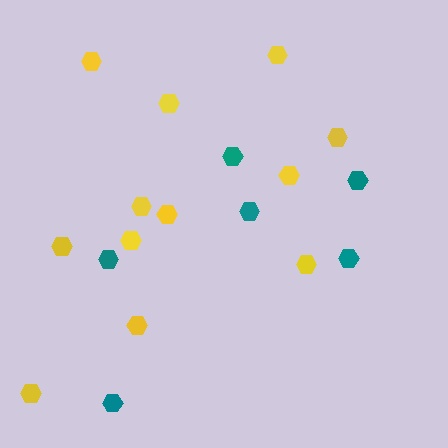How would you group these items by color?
There are 2 groups: one group of yellow hexagons (12) and one group of teal hexagons (6).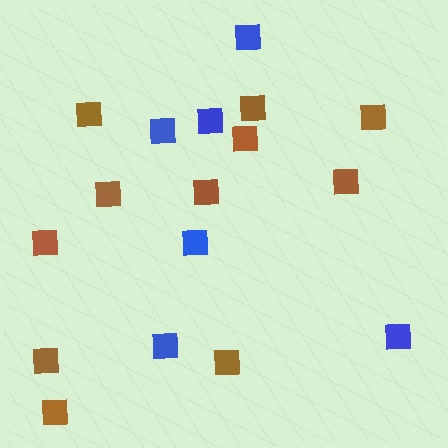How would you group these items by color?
There are 2 groups: one group of blue squares (6) and one group of brown squares (11).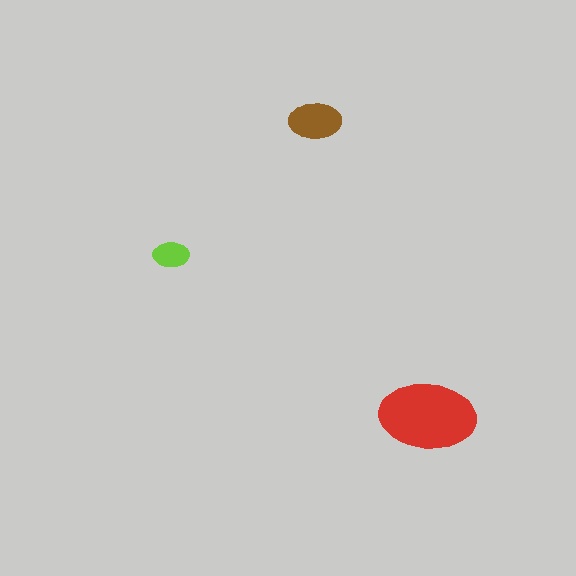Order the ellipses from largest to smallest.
the red one, the brown one, the lime one.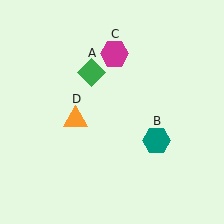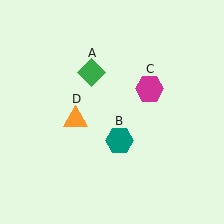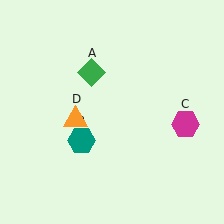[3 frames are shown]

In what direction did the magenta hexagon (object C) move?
The magenta hexagon (object C) moved down and to the right.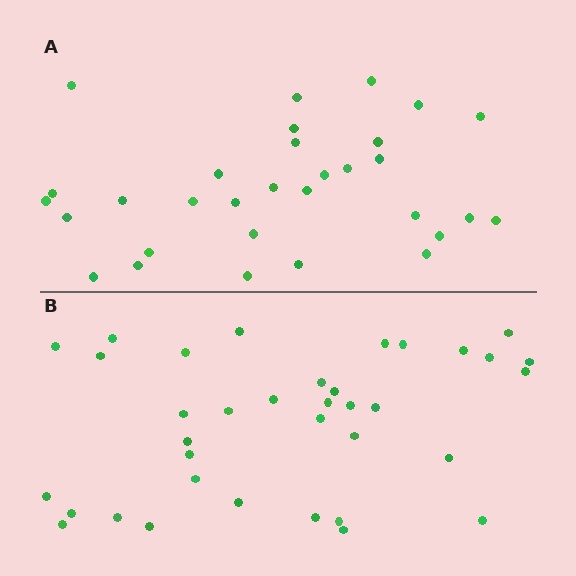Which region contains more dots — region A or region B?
Region B (the bottom region) has more dots.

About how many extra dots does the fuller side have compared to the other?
Region B has about 5 more dots than region A.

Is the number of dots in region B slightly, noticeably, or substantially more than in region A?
Region B has only slightly more — the two regions are fairly close. The ratio is roughly 1.2 to 1.